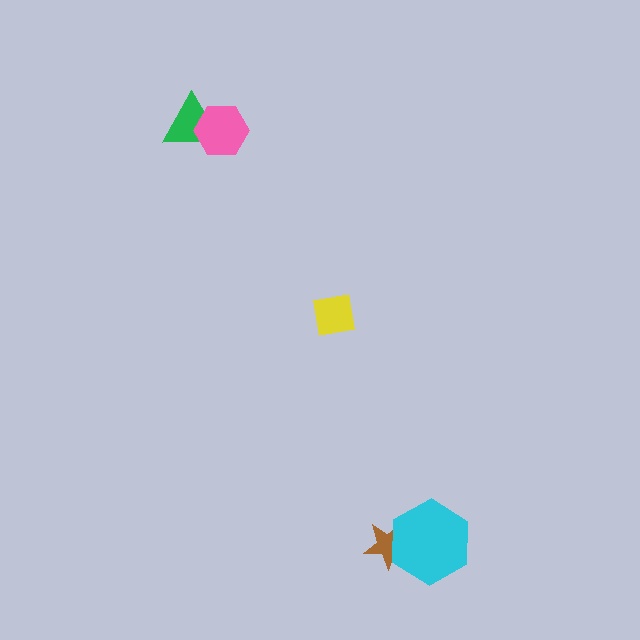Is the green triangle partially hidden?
Yes, it is partially covered by another shape.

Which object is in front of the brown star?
The cyan hexagon is in front of the brown star.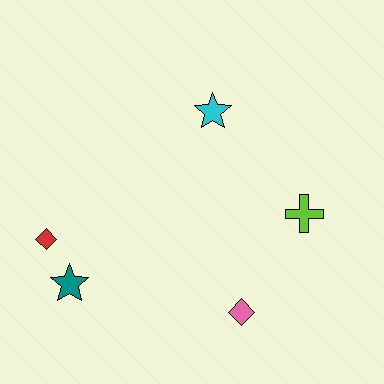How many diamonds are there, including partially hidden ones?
There are 2 diamonds.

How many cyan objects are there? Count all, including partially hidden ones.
There is 1 cyan object.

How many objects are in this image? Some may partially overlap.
There are 5 objects.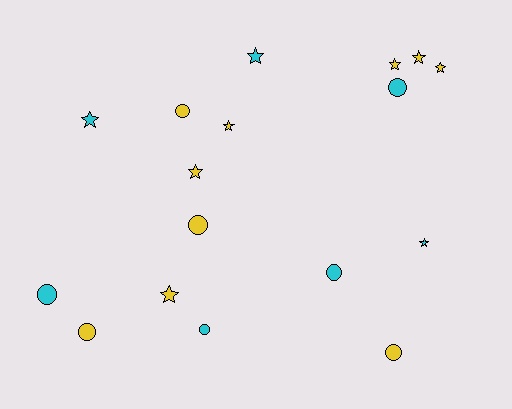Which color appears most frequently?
Yellow, with 10 objects.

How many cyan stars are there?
There are 3 cyan stars.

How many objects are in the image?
There are 17 objects.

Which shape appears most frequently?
Star, with 9 objects.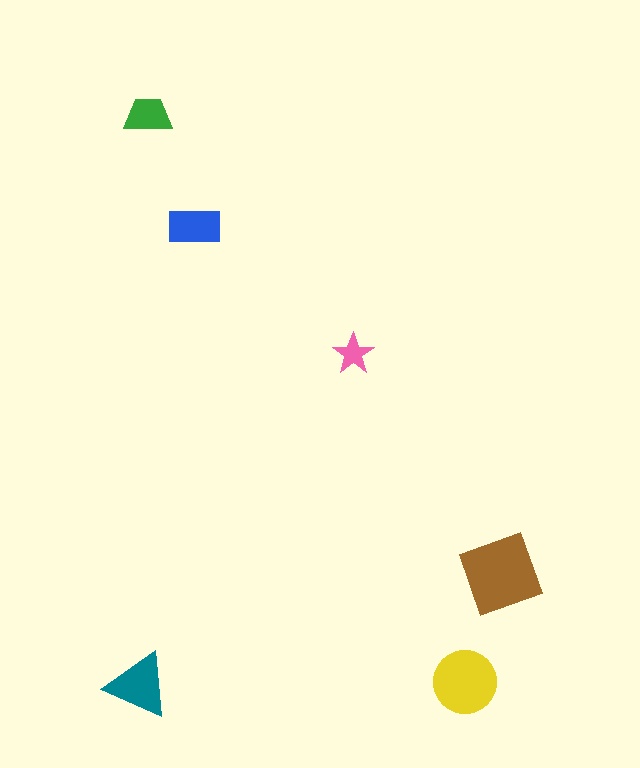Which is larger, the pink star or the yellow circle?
The yellow circle.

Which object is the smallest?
The pink star.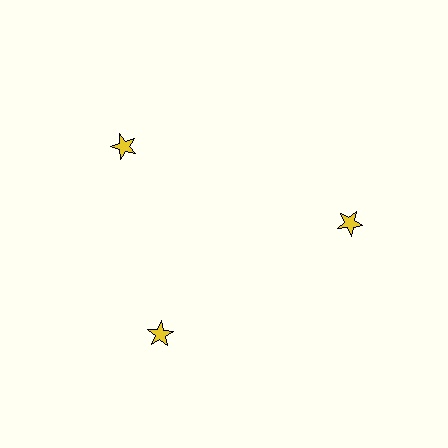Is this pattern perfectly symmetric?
No. The 3 yellow stars are arranged in a ring, but one element near the 11 o'clock position is rotated out of alignment along the ring, breaking the 3-fold rotational symmetry.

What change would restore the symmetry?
The symmetry would be restored by rotating it back into even spacing with its neighbors so that all 3 stars sit at equal angles and equal distance from the center.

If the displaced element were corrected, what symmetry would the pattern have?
It would have 3-fold rotational symmetry — the pattern would map onto itself every 120 degrees.